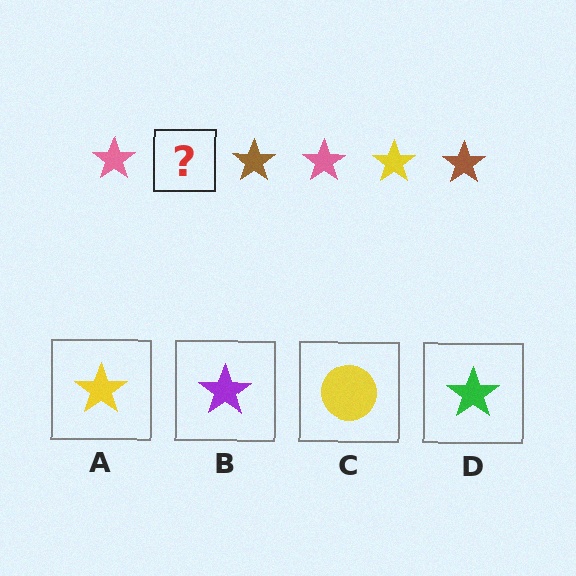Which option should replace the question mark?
Option A.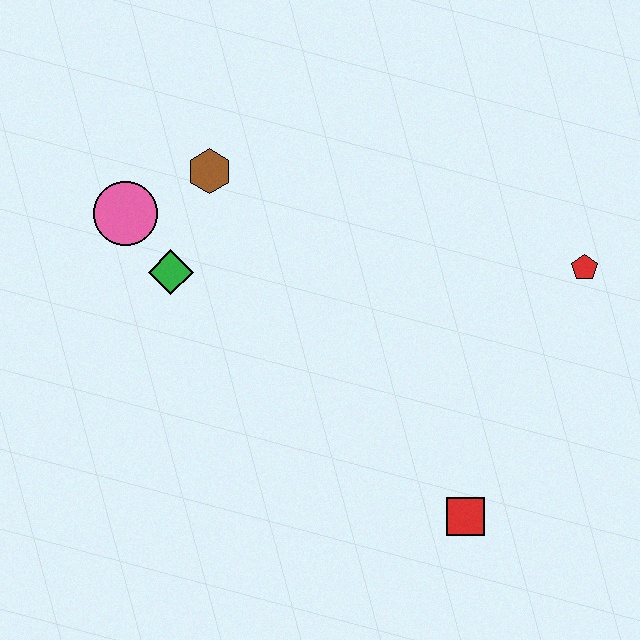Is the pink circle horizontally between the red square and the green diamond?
No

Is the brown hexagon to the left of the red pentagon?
Yes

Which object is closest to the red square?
The red pentagon is closest to the red square.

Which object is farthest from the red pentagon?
The pink circle is farthest from the red pentagon.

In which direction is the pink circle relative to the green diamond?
The pink circle is above the green diamond.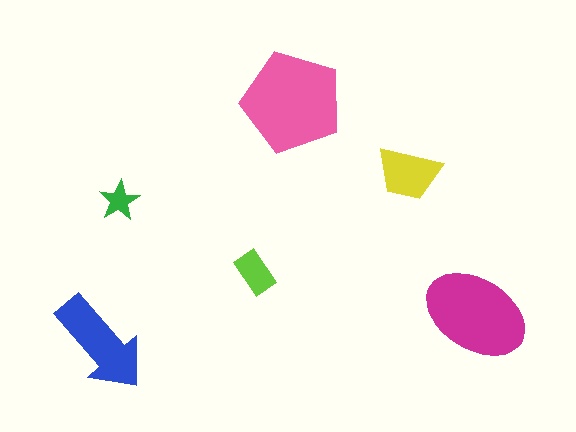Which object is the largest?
The pink pentagon.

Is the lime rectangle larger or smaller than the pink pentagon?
Smaller.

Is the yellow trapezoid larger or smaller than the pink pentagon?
Smaller.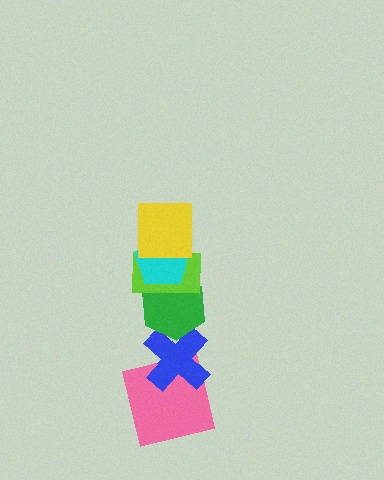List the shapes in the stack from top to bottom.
From top to bottom: the yellow square, the cyan pentagon, the lime rectangle, the green hexagon, the blue cross, the pink square.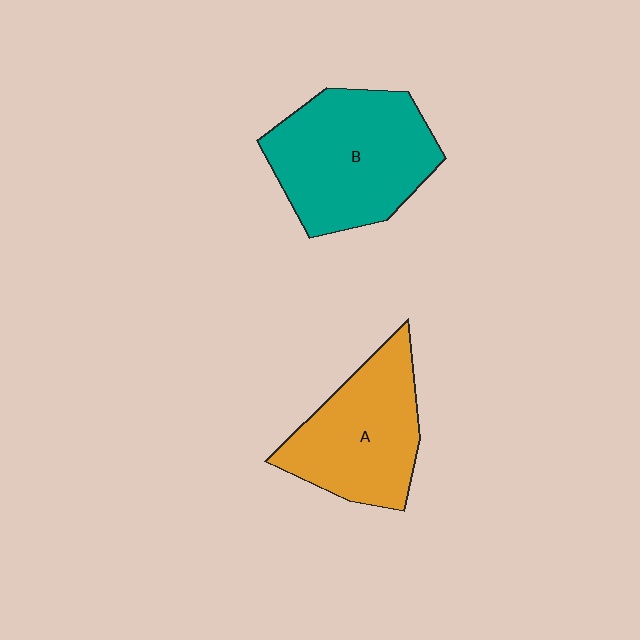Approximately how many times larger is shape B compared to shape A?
Approximately 1.2 times.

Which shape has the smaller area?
Shape A (orange).